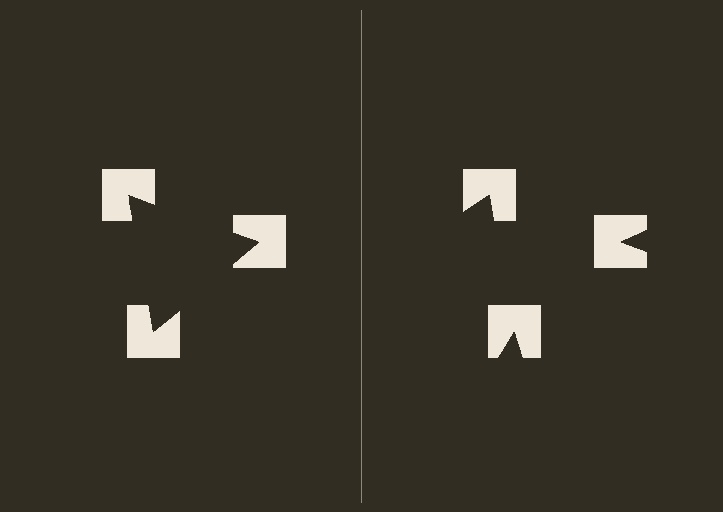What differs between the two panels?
The notched squares are positioned identically on both sides; only the wedge orientations differ. On the left they align to a triangle; on the right they are misaligned.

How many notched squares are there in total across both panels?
6 — 3 on each side.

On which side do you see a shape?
An illusory triangle appears on the left side. On the right side the wedge cuts are rotated, so no coherent shape forms.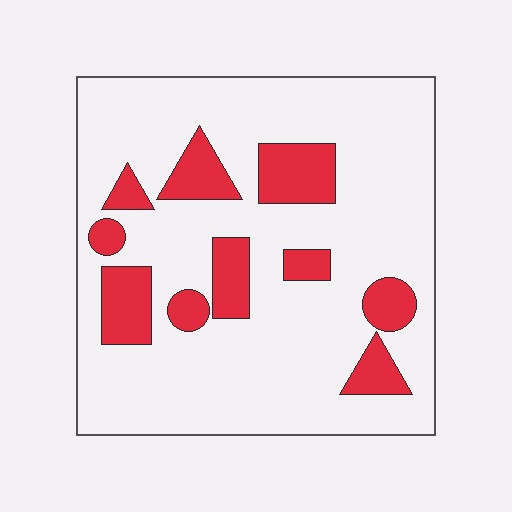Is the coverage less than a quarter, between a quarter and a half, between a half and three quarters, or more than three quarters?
Less than a quarter.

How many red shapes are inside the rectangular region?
10.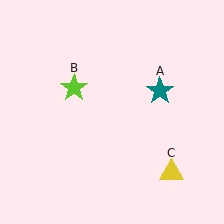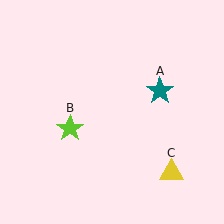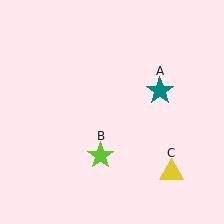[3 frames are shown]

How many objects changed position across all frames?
1 object changed position: lime star (object B).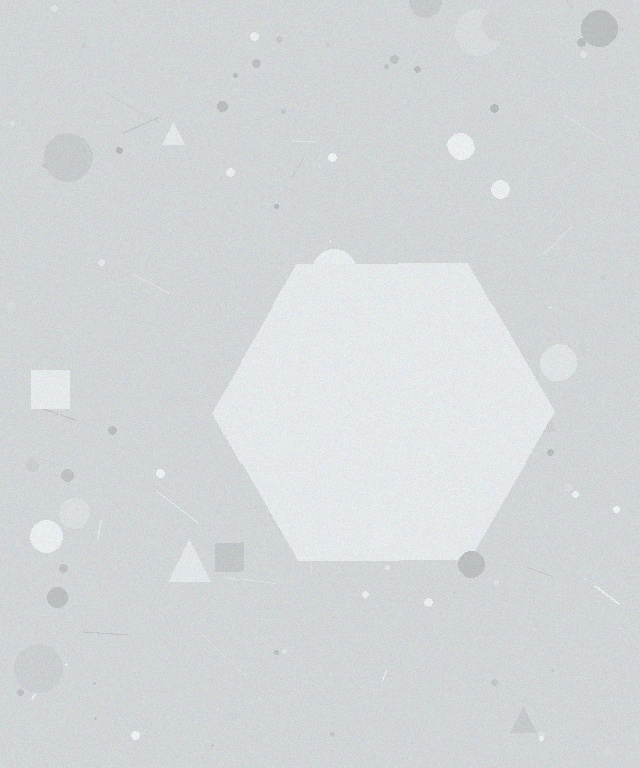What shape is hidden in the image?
A hexagon is hidden in the image.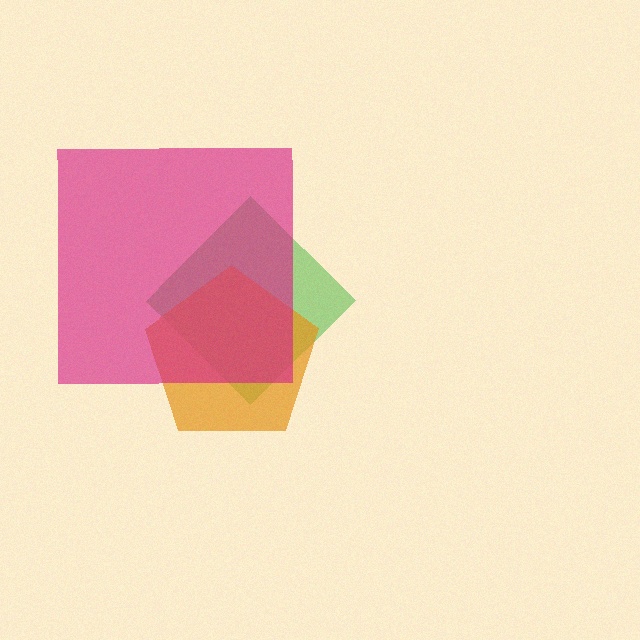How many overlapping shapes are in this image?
There are 3 overlapping shapes in the image.